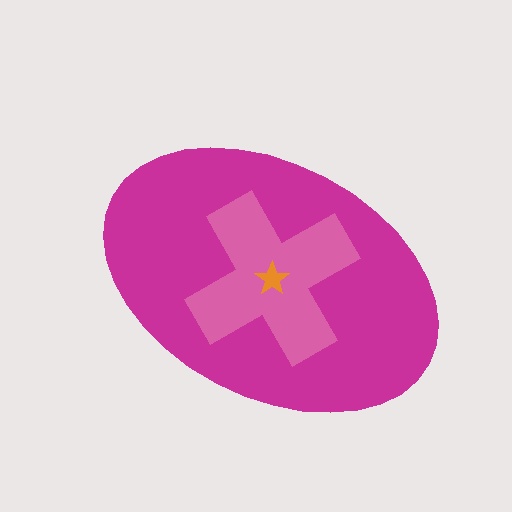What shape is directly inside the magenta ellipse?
The pink cross.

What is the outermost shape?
The magenta ellipse.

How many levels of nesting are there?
3.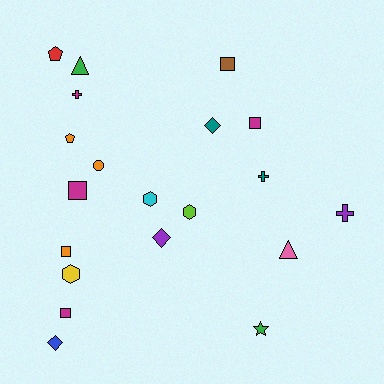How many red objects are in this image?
There is 1 red object.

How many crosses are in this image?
There are 3 crosses.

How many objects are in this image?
There are 20 objects.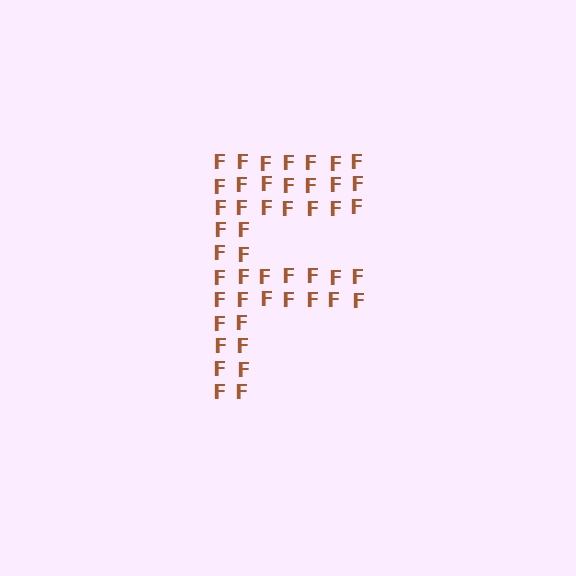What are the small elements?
The small elements are letter F's.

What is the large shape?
The large shape is the letter F.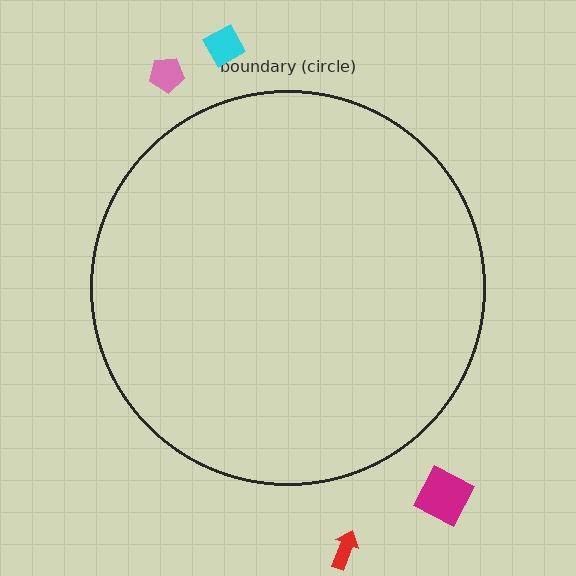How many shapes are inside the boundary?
0 inside, 4 outside.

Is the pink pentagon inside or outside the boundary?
Outside.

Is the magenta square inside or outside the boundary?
Outside.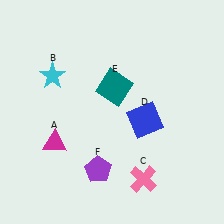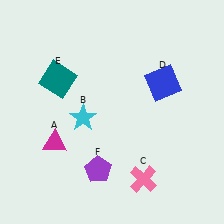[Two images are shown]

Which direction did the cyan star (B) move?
The cyan star (B) moved down.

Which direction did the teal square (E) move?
The teal square (E) moved left.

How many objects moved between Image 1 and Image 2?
3 objects moved between the two images.